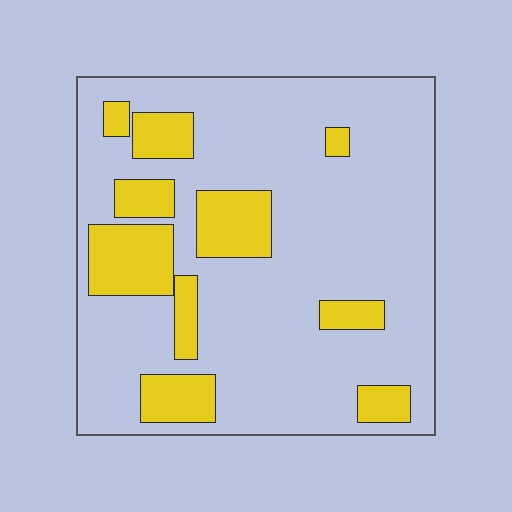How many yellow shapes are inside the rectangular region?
10.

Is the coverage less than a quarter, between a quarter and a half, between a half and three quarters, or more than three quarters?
Less than a quarter.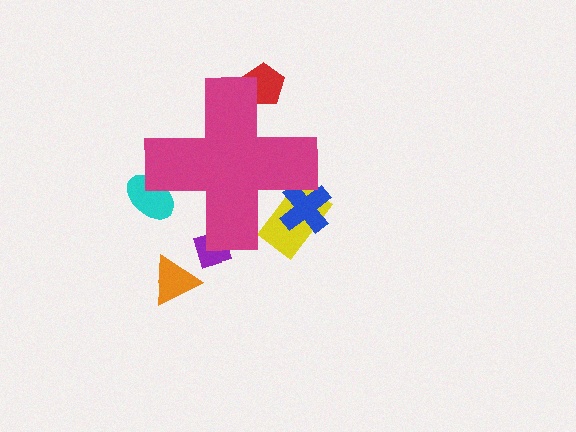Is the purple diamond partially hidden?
Yes, the purple diamond is partially hidden behind the magenta cross.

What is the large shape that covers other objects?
A magenta cross.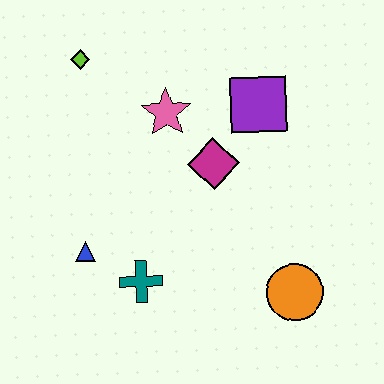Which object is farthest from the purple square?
The blue triangle is farthest from the purple square.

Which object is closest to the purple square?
The magenta diamond is closest to the purple square.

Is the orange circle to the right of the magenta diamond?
Yes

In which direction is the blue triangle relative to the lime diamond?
The blue triangle is below the lime diamond.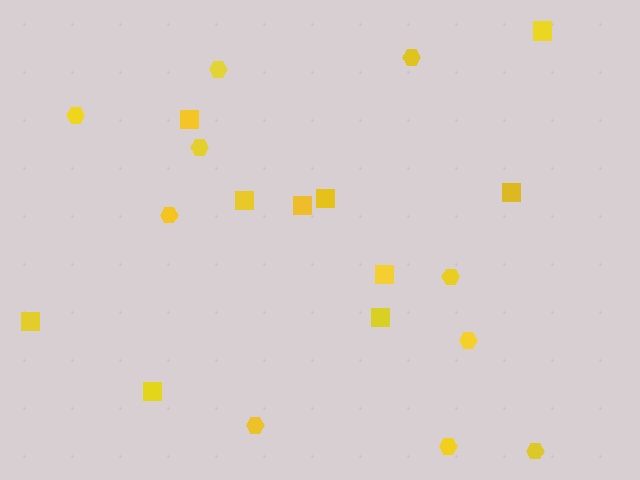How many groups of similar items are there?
There are 2 groups: one group of squares (10) and one group of hexagons (10).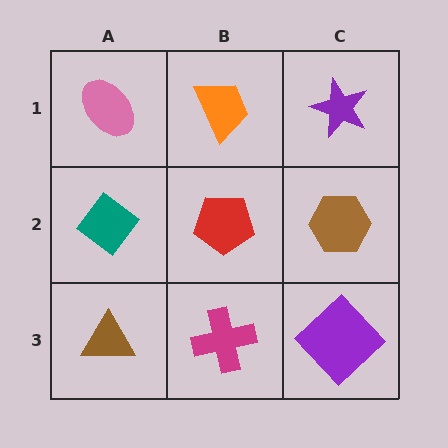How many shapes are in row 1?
3 shapes.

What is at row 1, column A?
A pink ellipse.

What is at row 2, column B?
A red pentagon.